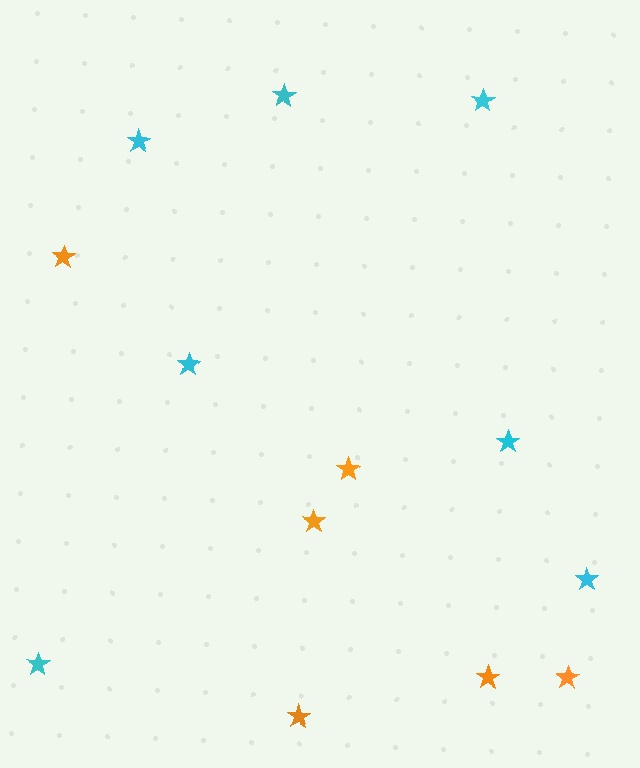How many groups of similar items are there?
There are 2 groups: one group of cyan stars (7) and one group of orange stars (6).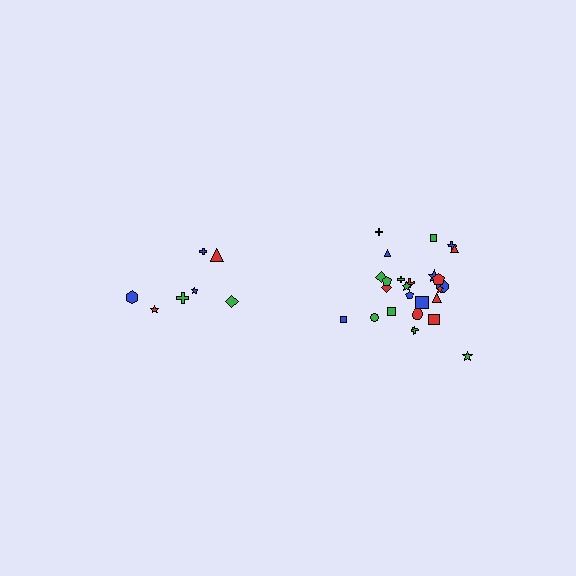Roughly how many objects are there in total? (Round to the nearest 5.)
Roughly 30 objects in total.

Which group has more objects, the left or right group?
The right group.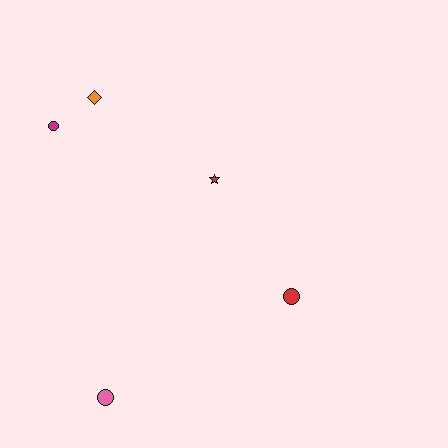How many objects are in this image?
There are 5 objects.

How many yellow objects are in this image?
There are no yellow objects.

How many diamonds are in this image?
There is 1 diamond.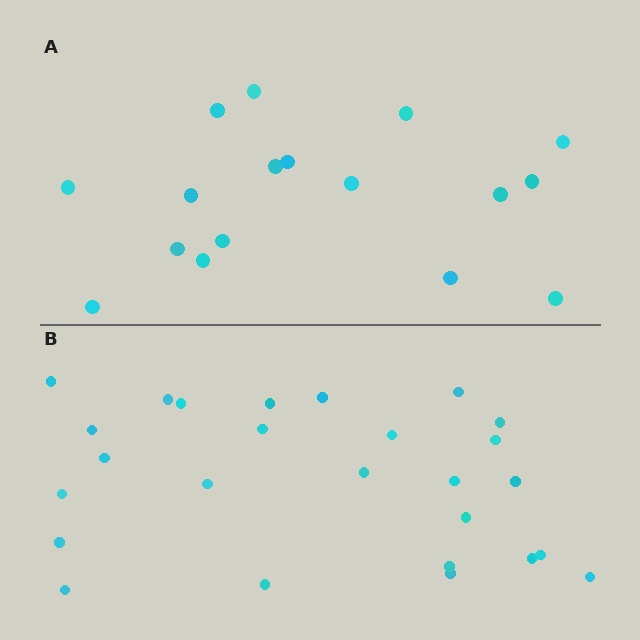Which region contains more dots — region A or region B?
Region B (the bottom region) has more dots.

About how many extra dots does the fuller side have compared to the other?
Region B has roughly 8 or so more dots than region A.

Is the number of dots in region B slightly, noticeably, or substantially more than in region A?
Region B has substantially more. The ratio is roughly 1.5 to 1.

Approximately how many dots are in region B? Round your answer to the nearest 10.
About 30 dots. (The exact count is 26, which rounds to 30.)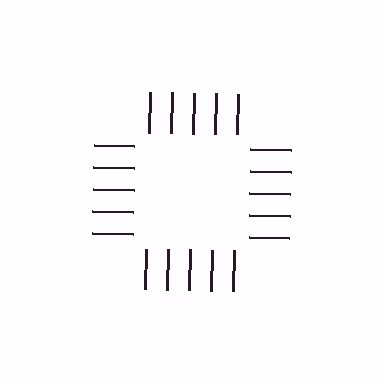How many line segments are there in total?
20 — 5 along each of the 4 edges.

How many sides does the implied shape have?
4 sides — the line-ends trace a square.